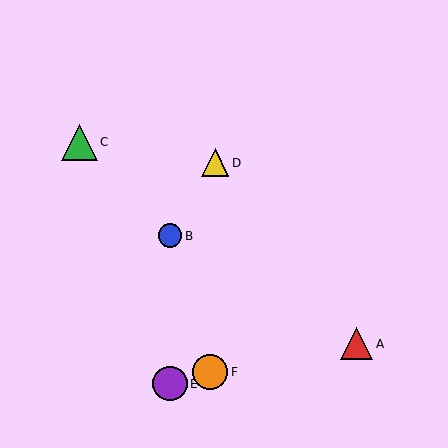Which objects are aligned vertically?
Objects B, E are aligned vertically.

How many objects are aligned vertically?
2 objects (B, E) are aligned vertically.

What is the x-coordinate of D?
Object D is at x≈215.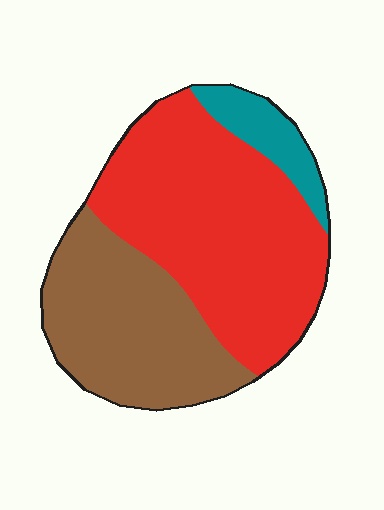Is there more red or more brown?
Red.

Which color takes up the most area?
Red, at roughly 55%.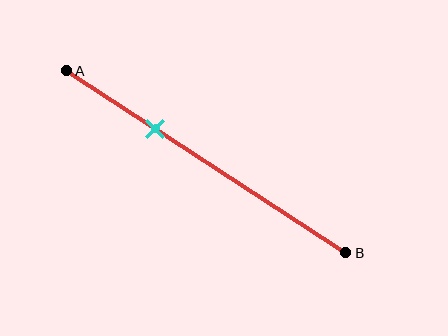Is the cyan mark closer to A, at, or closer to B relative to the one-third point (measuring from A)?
The cyan mark is approximately at the one-third point of segment AB.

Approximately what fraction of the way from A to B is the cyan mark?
The cyan mark is approximately 30% of the way from A to B.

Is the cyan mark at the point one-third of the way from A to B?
Yes, the mark is approximately at the one-third point.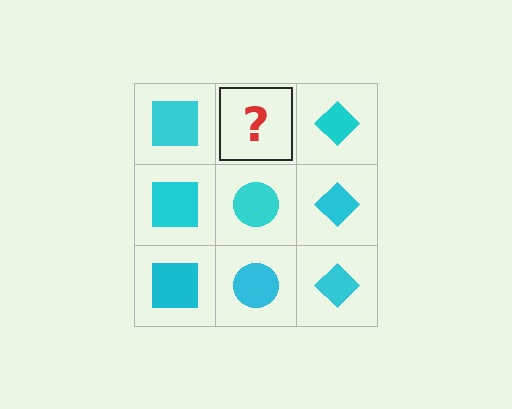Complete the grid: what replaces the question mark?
The question mark should be replaced with a cyan circle.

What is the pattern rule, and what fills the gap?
The rule is that each column has a consistent shape. The gap should be filled with a cyan circle.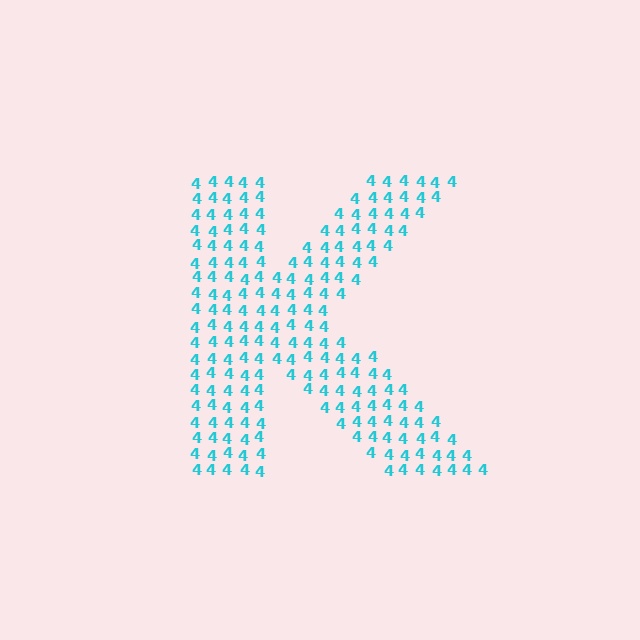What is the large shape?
The large shape is the letter K.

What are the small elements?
The small elements are digit 4's.